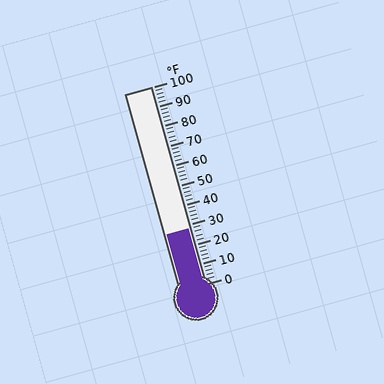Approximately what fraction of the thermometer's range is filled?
The thermometer is filled to approximately 30% of its range.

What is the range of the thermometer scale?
The thermometer scale ranges from 0°F to 100°F.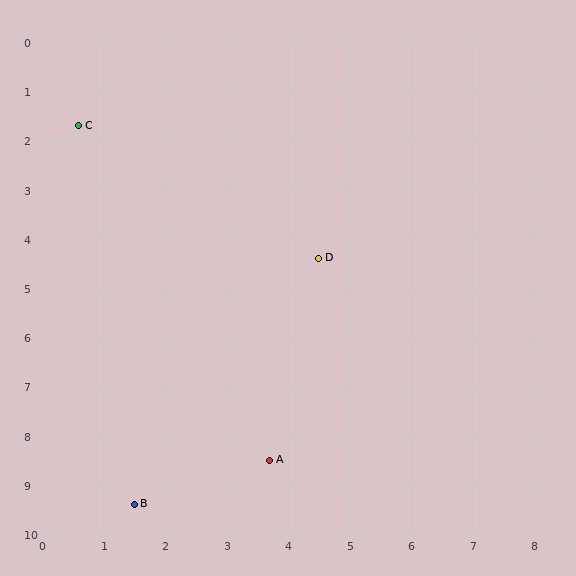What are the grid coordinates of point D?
Point D is at approximately (4.5, 4.4).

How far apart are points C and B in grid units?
Points C and B are about 7.8 grid units apart.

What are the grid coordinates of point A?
Point A is at approximately (3.7, 8.5).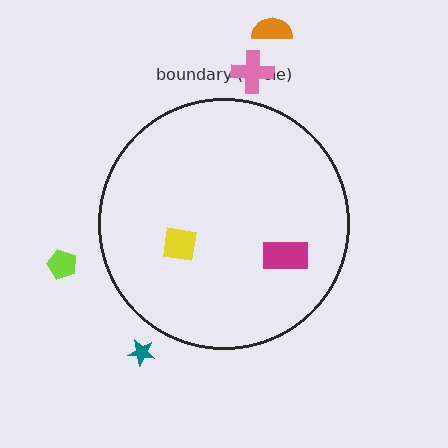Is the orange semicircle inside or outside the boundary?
Outside.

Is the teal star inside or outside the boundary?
Outside.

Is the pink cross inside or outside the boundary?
Outside.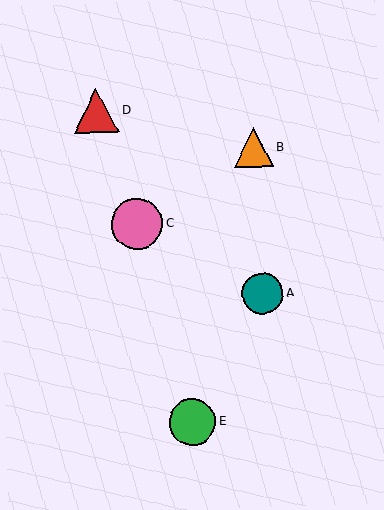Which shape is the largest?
The pink circle (labeled C) is the largest.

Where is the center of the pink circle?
The center of the pink circle is at (137, 224).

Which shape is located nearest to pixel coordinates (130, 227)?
The pink circle (labeled C) at (137, 224) is nearest to that location.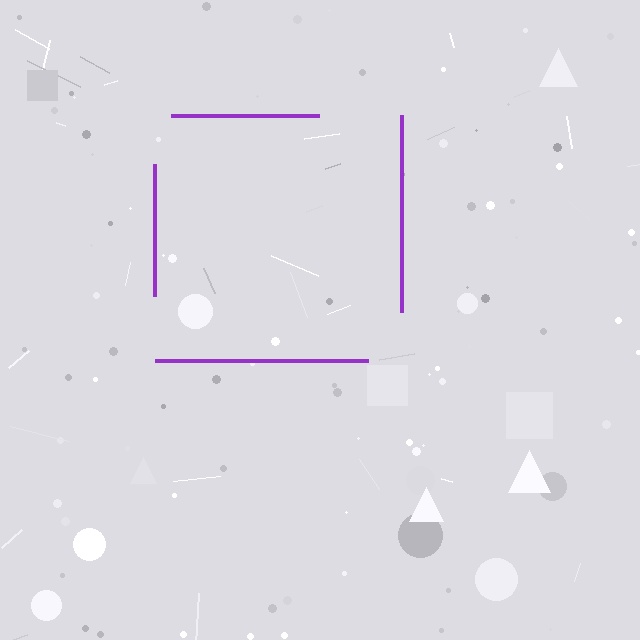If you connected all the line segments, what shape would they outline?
They would outline a square.